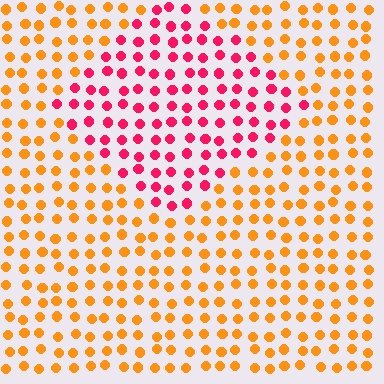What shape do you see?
I see a diamond.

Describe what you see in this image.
The image is filled with small orange elements in a uniform arrangement. A diamond-shaped region is visible where the elements are tinted to a slightly different hue, forming a subtle color boundary.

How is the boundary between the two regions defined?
The boundary is defined purely by a slight shift in hue (about 53 degrees). Spacing, size, and orientation are identical on both sides.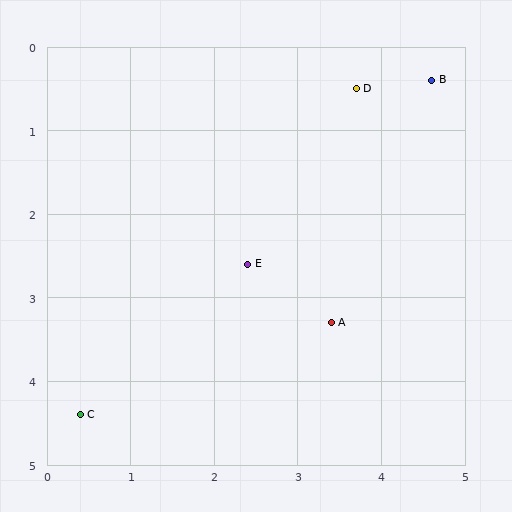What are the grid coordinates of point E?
Point E is at approximately (2.4, 2.6).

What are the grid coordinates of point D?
Point D is at approximately (3.7, 0.5).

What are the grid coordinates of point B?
Point B is at approximately (4.6, 0.4).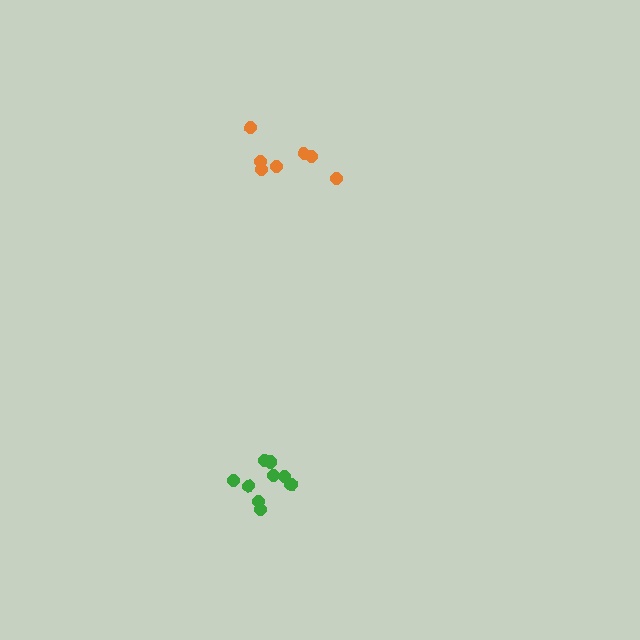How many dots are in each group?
Group 1: 9 dots, Group 2: 7 dots (16 total).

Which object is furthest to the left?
The green cluster is leftmost.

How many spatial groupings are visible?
There are 2 spatial groupings.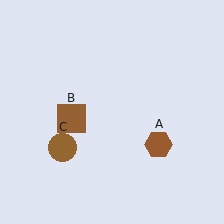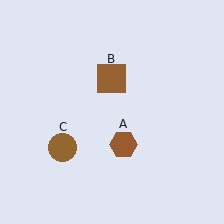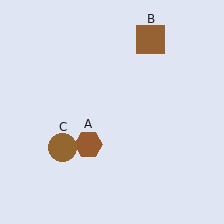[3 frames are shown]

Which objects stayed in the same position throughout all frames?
Brown circle (object C) remained stationary.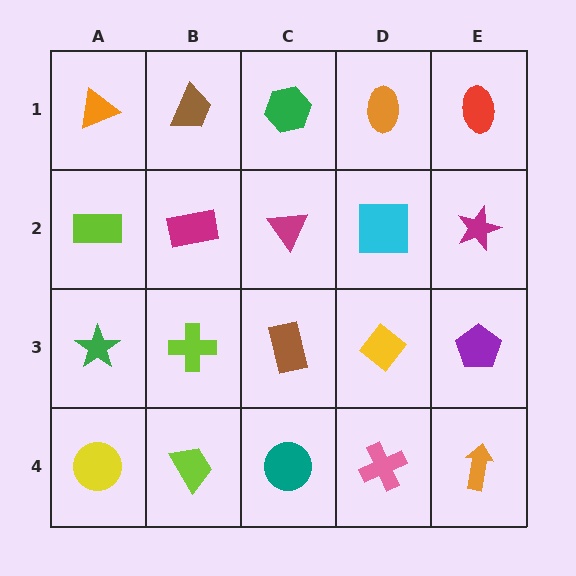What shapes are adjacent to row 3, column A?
A lime rectangle (row 2, column A), a yellow circle (row 4, column A), a lime cross (row 3, column B).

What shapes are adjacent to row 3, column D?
A cyan square (row 2, column D), a pink cross (row 4, column D), a brown rectangle (row 3, column C), a purple pentagon (row 3, column E).